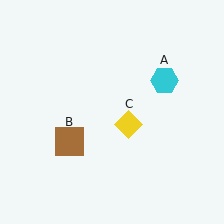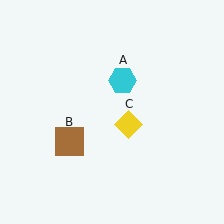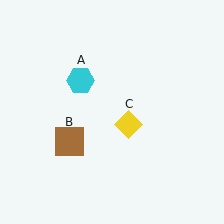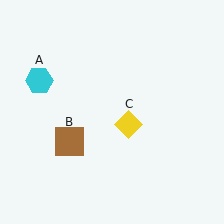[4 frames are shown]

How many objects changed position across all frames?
1 object changed position: cyan hexagon (object A).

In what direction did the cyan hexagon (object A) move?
The cyan hexagon (object A) moved left.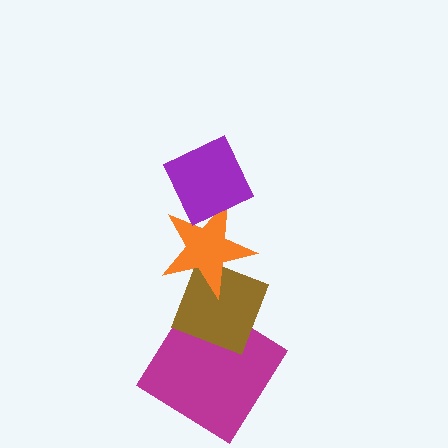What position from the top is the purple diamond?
The purple diamond is 1st from the top.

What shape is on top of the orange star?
The purple diamond is on top of the orange star.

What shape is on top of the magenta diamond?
The brown diamond is on top of the magenta diamond.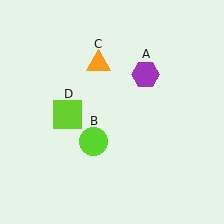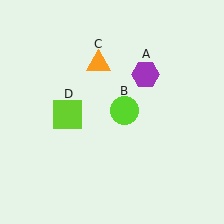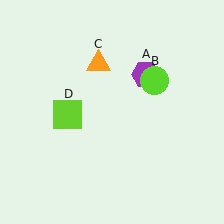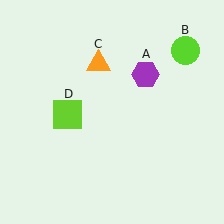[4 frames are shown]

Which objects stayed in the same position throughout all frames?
Purple hexagon (object A) and orange triangle (object C) and lime square (object D) remained stationary.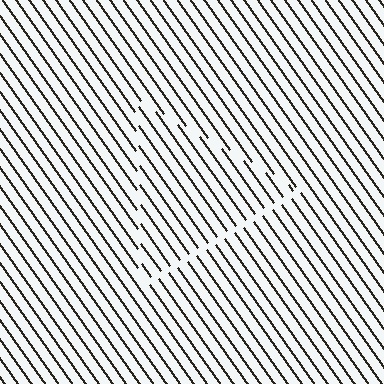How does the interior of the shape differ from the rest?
The interior of the shape contains the same grating, shifted by half a period — the contour is defined by the phase discontinuity where line-ends from the inner and outer gratings abut.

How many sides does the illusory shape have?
3 sides — the line-ends trace a triangle.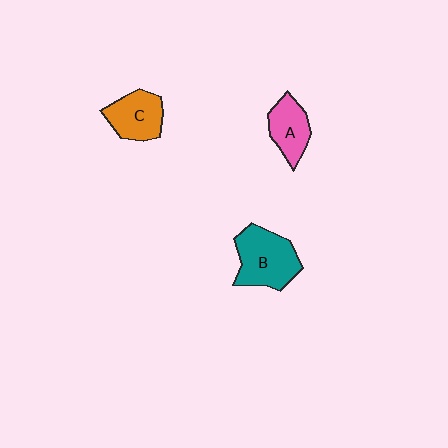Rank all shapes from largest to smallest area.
From largest to smallest: B (teal), C (orange), A (pink).